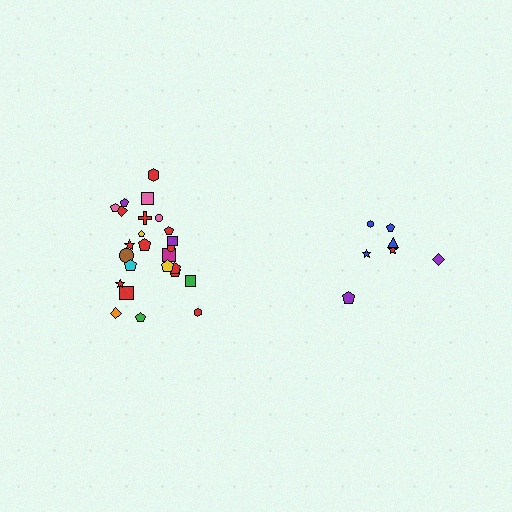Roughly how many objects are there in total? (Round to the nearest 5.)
Roughly 30 objects in total.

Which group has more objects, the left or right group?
The left group.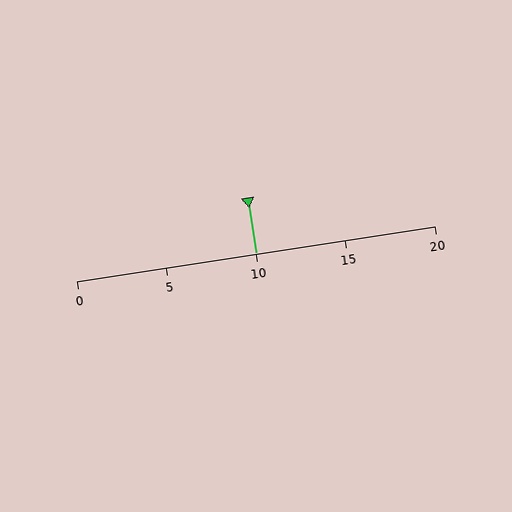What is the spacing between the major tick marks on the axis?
The major ticks are spaced 5 apart.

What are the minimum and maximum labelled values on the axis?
The axis runs from 0 to 20.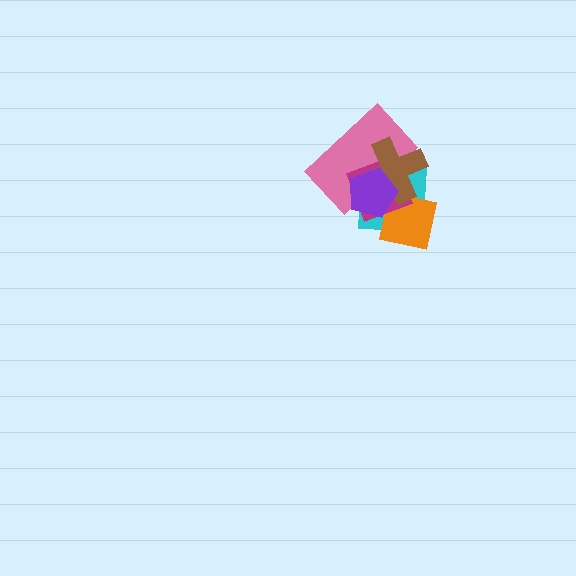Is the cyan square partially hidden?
Yes, it is partially covered by another shape.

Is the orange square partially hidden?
Yes, it is partially covered by another shape.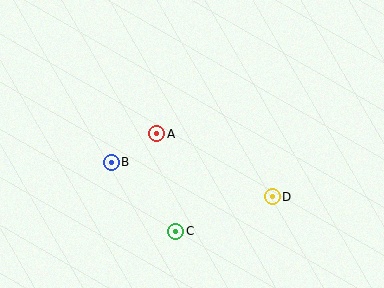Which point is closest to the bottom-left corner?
Point B is closest to the bottom-left corner.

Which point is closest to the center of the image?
Point A at (157, 134) is closest to the center.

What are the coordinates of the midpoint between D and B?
The midpoint between D and B is at (192, 179).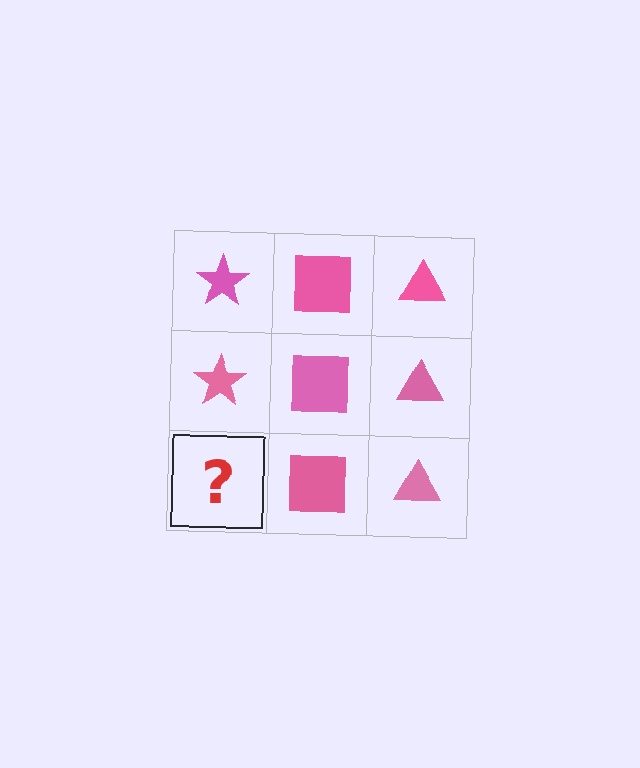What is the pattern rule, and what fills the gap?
The rule is that each column has a consistent shape. The gap should be filled with a pink star.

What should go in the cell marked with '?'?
The missing cell should contain a pink star.